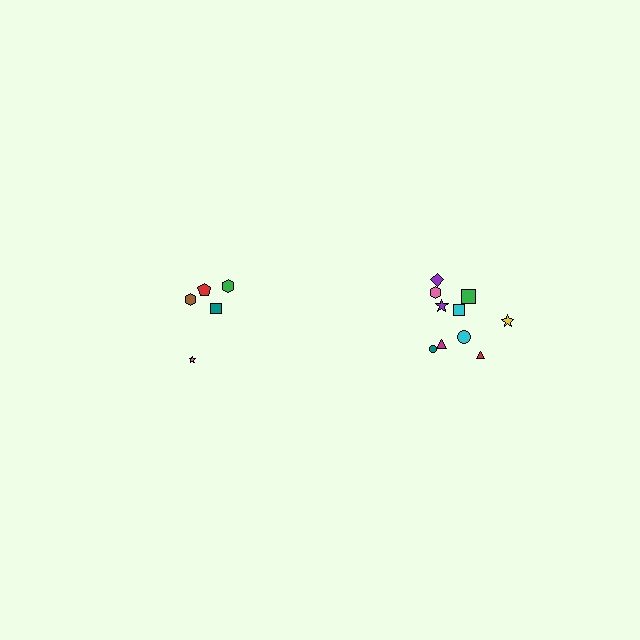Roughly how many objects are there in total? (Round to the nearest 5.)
Roughly 15 objects in total.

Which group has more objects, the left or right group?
The right group.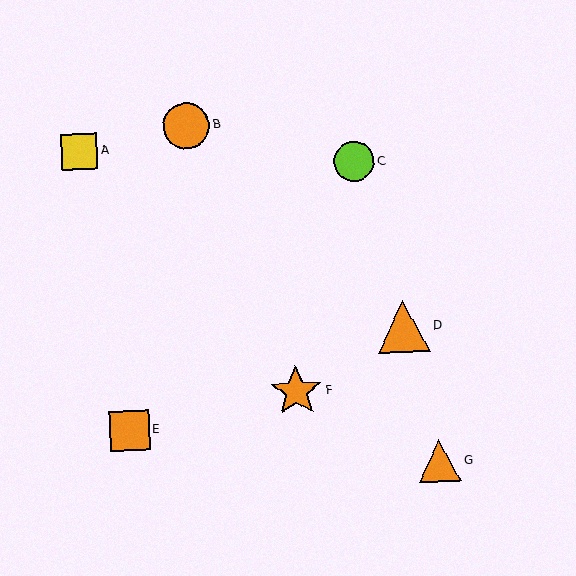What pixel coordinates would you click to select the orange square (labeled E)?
Click at (129, 431) to select the orange square E.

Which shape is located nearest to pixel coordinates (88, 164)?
The yellow square (labeled A) at (79, 152) is nearest to that location.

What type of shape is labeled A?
Shape A is a yellow square.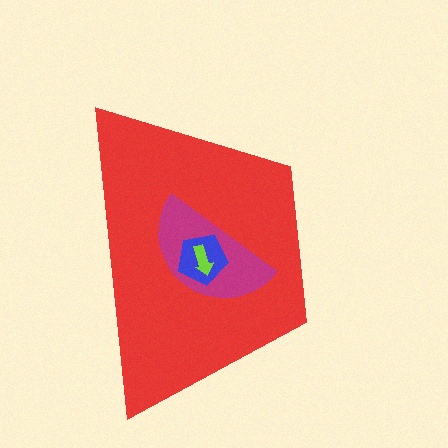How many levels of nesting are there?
4.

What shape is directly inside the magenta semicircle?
The blue pentagon.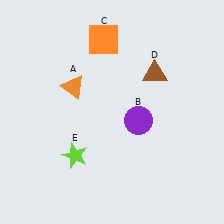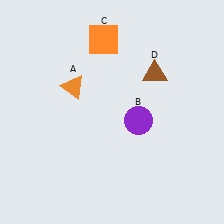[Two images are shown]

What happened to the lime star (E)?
The lime star (E) was removed in Image 2. It was in the bottom-left area of Image 1.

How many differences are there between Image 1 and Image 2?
There is 1 difference between the two images.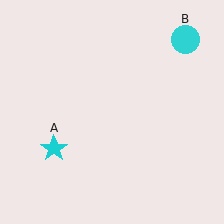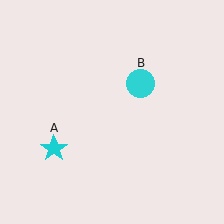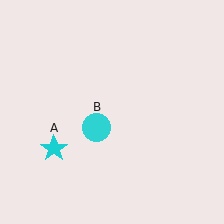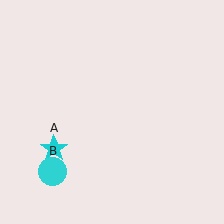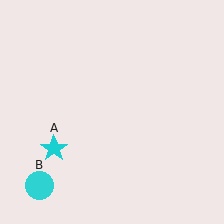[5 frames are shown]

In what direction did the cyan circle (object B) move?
The cyan circle (object B) moved down and to the left.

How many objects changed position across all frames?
1 object changed position: cyan circle (object B).